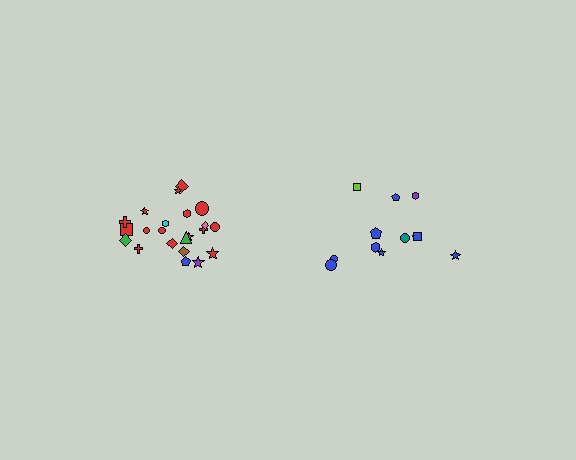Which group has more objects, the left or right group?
The left group.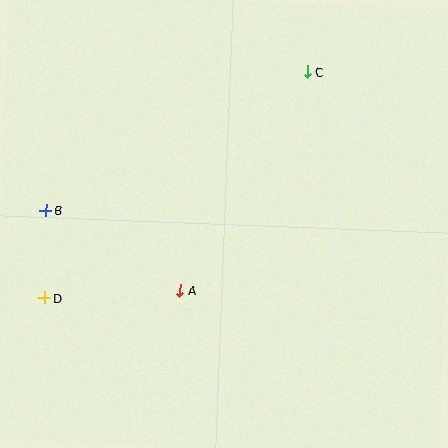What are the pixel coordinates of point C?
Point C is at (307, 72).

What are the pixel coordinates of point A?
Point A is at (180, 290).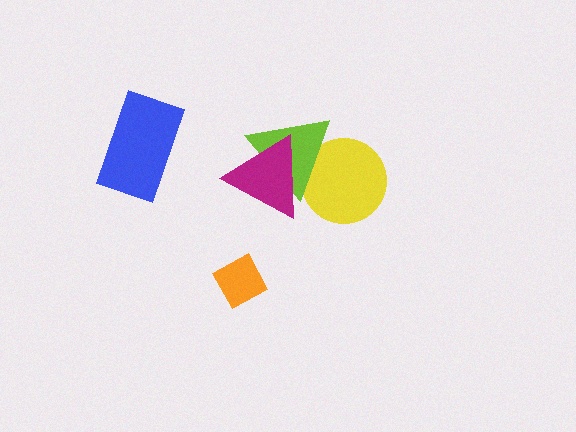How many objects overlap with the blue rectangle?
0 objects overlap with the blue rectangle.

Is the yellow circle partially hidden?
Yes, it is partially covered by another shape.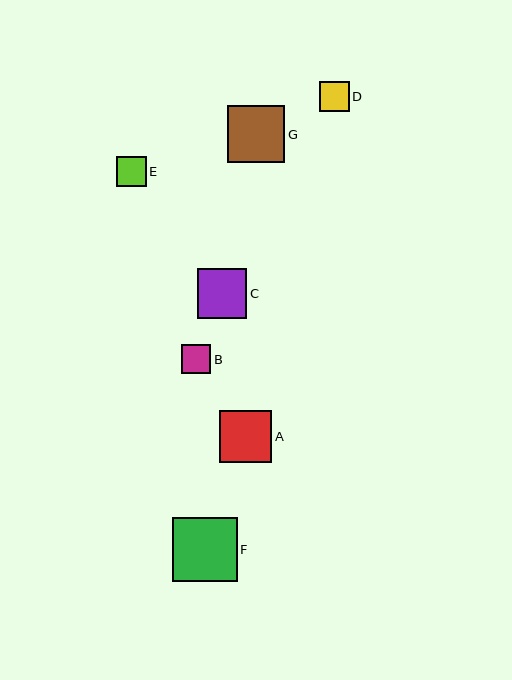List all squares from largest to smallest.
From largest to smallest: F, G, A, C, E, D, B.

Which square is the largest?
Square F is the largest with a size of approximately 64 pixels.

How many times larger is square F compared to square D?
Square F is approximately 2.1 times the size of square D.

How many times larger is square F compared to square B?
Square F is approximately 2.2 times the size of square B.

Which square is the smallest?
Square B is the smallest with a size of approximately 29 pixels.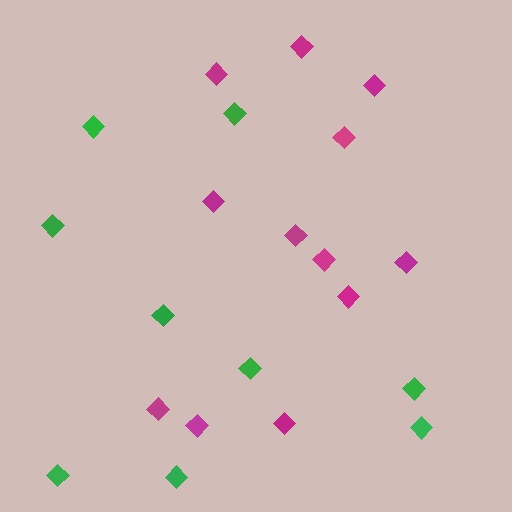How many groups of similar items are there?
There are 2 groups: one group of magenta diamonds (12) and one group of green diamonds (9).